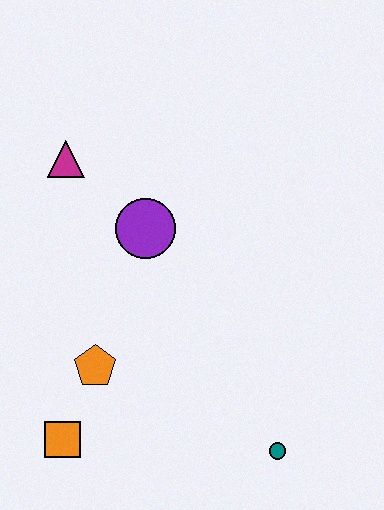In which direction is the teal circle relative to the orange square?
The teal circle is to the right of the orange square.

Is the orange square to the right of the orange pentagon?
No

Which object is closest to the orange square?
The orange pentagon is closest to the orange square.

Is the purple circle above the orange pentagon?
Yes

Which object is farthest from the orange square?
The magenta triangle is farthest from the orange square.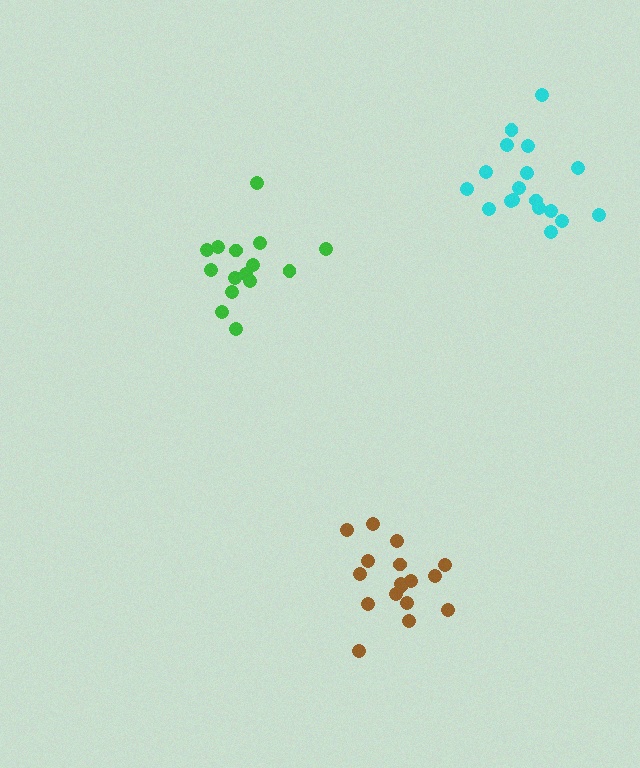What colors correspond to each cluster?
The clusters are colored: brown, cyan, green.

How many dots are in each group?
Group 1: 17 dots, Group 2: 18 dots, Group 3: 15 dots (50 total).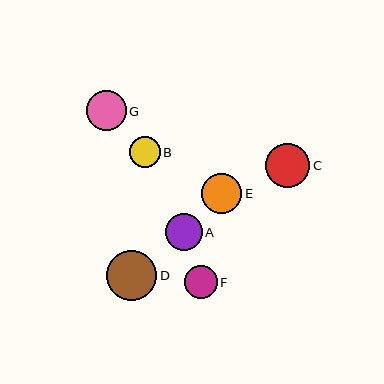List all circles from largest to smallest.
From largest to smallest: D, C, E, G, A, F, B.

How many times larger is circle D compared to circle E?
Circle D is approximately 1.2 times the size of circle E.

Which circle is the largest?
Circle D is the largest with a size of approximately 50 pixels.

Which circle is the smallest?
Circle B is the smallest with a size of approximately 31 pixels.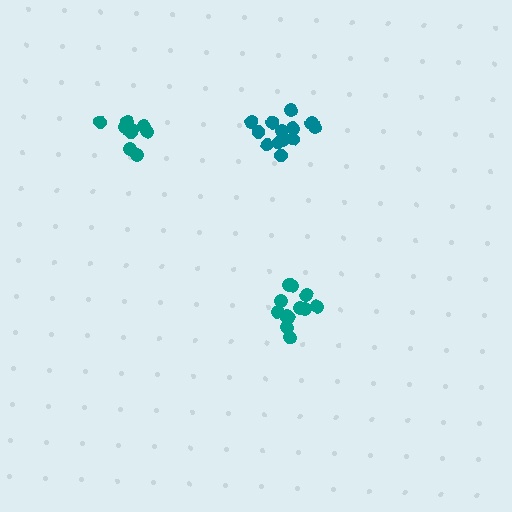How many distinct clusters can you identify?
There are 3 distinct clusters.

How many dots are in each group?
Group 1: 12 dots, Group 2: 9 dots, Group 3: 13 dots (34 total).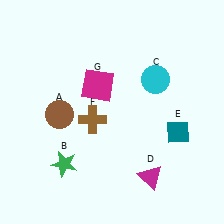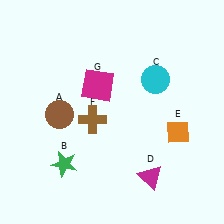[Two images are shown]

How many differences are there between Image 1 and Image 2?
There is 1 difference between the two images.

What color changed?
The diamond (E) changed from teal in Image 1 to orange in Image 2.